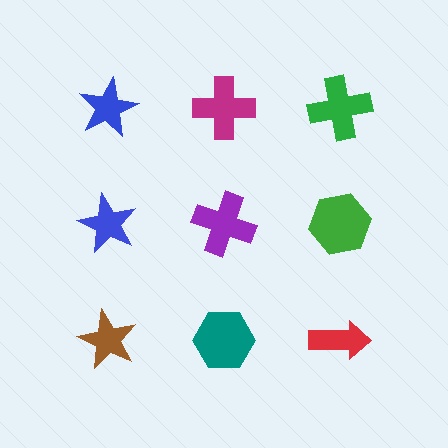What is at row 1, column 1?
A blue star.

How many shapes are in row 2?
3 shapes.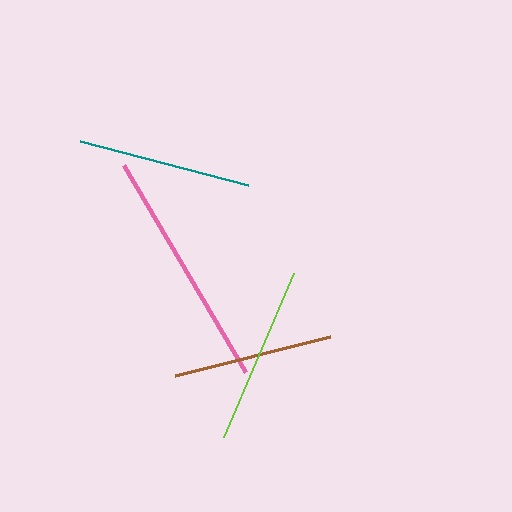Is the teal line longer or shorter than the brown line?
The teal line is longer than the brown line.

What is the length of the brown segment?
The brown segment is approximately 159 pixels long.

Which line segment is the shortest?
The brown line is the shortest at approximately 159 pixels.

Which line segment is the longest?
The pink line is the longest at approximately 240 pixels.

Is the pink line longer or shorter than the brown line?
The pink line is longer than the brown line.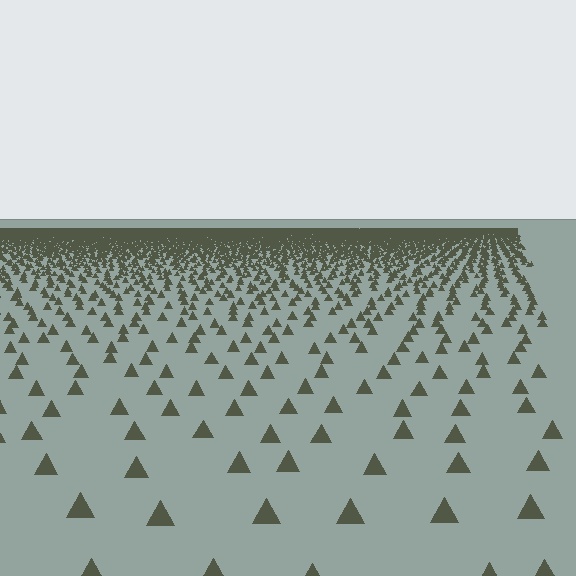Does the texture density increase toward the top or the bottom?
Density increases toward the top.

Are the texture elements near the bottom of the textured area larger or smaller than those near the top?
Larger. Near the bottom, elements are closer to the viewer and appear at a bigger on-screen size.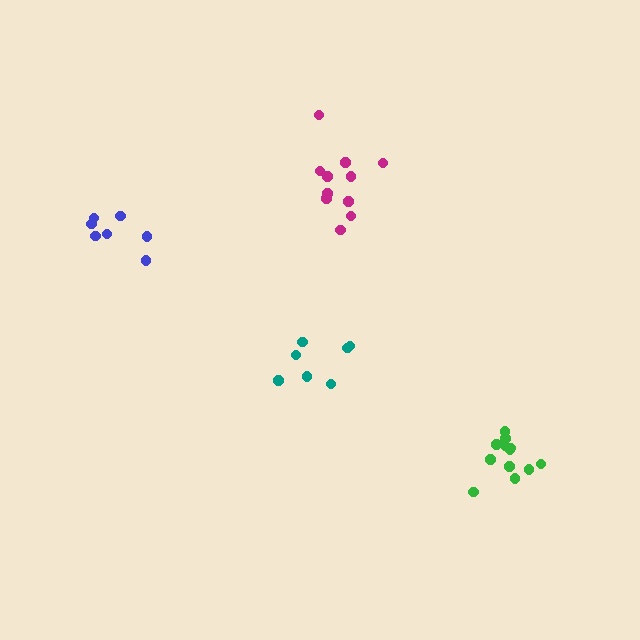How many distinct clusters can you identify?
There are 4 distinct clusters.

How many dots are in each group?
Group 1: 7 dots, Group 2: 11 dots, Group 3: 7 dots, Group 4: 12 dots (37 total).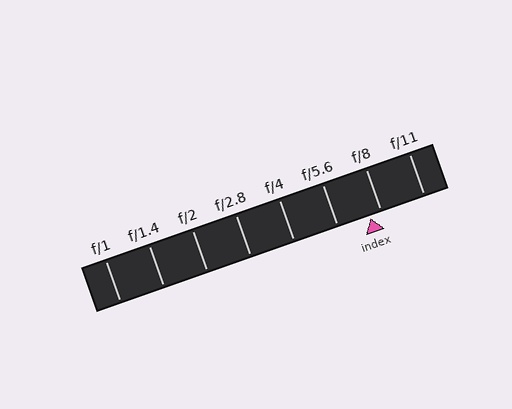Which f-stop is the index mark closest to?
The index mark is closest to f/8.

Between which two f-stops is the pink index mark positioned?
The index mark is between f/5.6 and f/8.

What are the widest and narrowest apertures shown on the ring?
The widest aperture shown is f/1 and the narrowest is f/11.